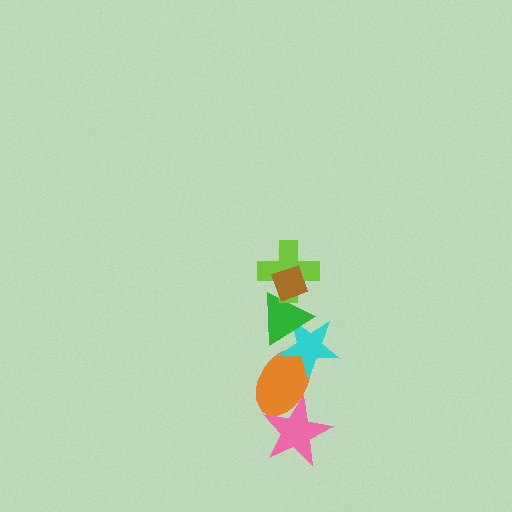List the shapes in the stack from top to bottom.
From top to bottom: the brown diamond, the lime cross, the green triangle, the cyan star, the orange ellipse, the pink star.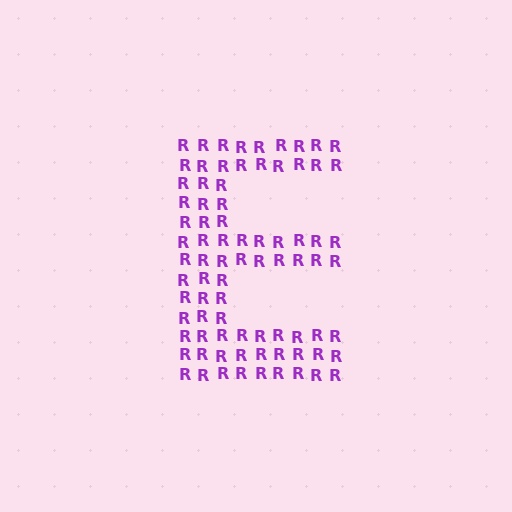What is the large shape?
The large shape is the letter E.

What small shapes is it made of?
It is made of small letter R's.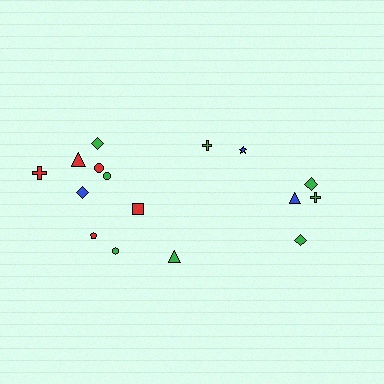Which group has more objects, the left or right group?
The left group.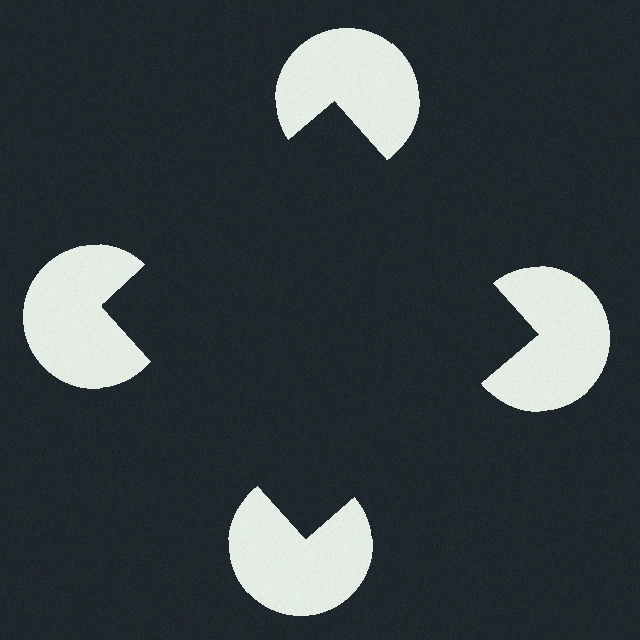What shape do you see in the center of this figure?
An illusory square — its edges are inferred from the aligned wedge cuts in the pac-man discs, not physically drawn.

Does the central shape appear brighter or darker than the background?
It typically appears slightly darker than the background, even though no actual brightness change is drawn.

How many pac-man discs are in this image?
There are 4 — one at each vertex of the illusory square.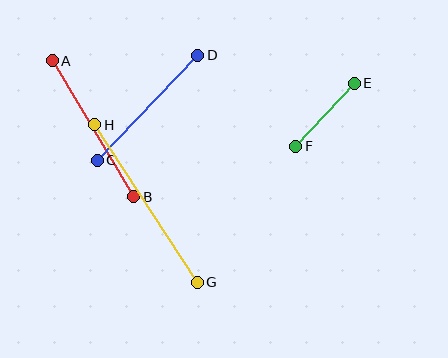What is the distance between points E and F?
The distance is approximately 86 pixels.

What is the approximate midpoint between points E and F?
The midpoint is at approximately (325, 115) pixels.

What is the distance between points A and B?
The distance is approximately 159 pixels.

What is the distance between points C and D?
The distance is approximately 145 pixels.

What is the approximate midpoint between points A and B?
The midpoint is at approximately (93, 129) pixels.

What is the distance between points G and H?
The distance is approximately 188 pixels.